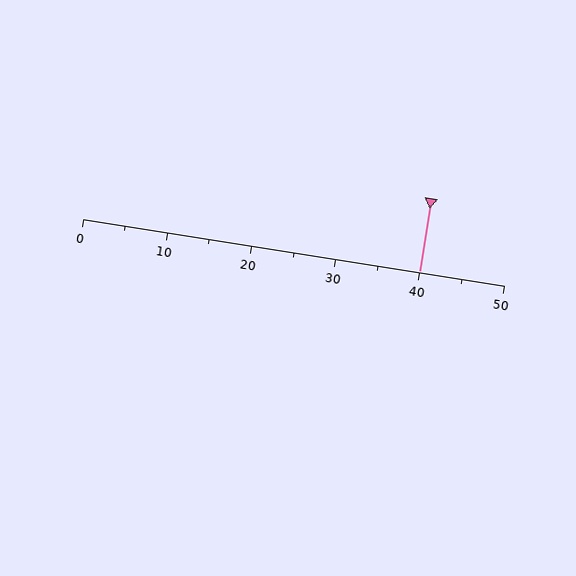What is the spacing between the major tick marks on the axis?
The major ticks are spaced 10 apart.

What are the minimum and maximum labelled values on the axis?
The axis runs from 0 to 50.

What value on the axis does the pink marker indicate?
The marker indicates approximately 40.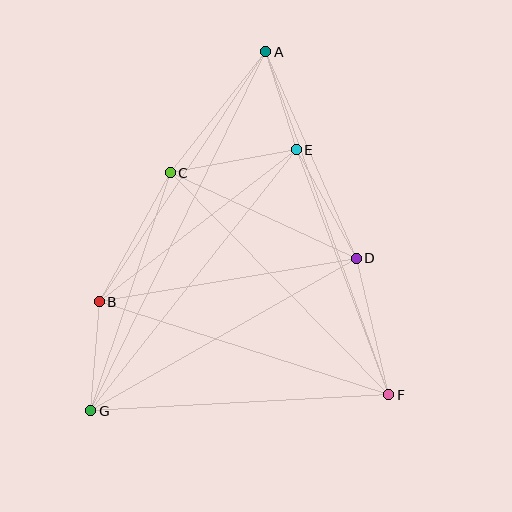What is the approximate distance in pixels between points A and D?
The distance between A and D is approximately 225 pixels.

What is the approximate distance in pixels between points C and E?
The distance between C and E is approximately 128 pixels.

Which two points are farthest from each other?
Points A and G are farthest from each other.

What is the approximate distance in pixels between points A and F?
The distance between A and F is approximately 364 pixels.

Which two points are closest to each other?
Points A and E are closest to each other.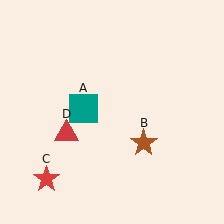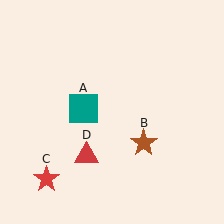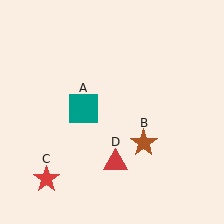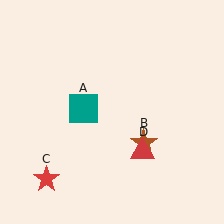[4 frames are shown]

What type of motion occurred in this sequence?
The red triangle (object D) rotated counterclockwise around the center of the scene.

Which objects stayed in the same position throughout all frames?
Teal square (object A) and brown star (object B) and red star (object C) remained stationary.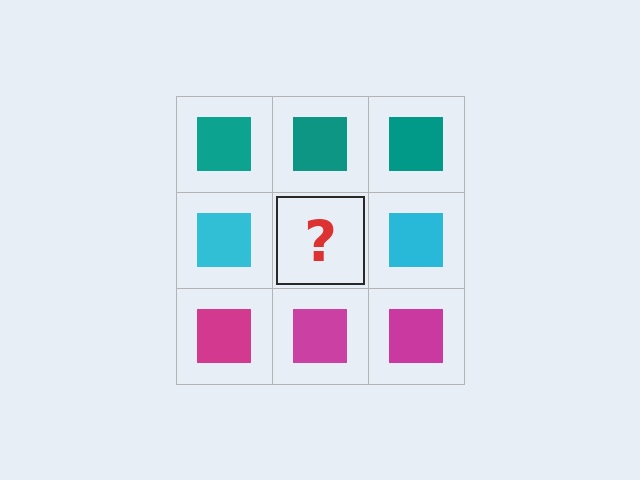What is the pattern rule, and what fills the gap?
The rule is that each row has a consistent color. The gap should be filled with a cyan square.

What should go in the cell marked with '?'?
The missing cell should contain a cyan square.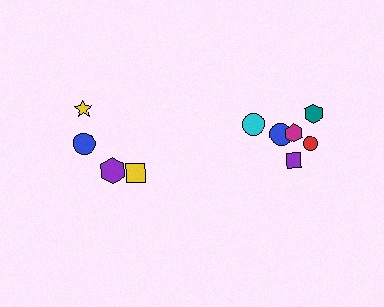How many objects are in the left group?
There are 4 objects.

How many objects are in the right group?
There are 6 objects.